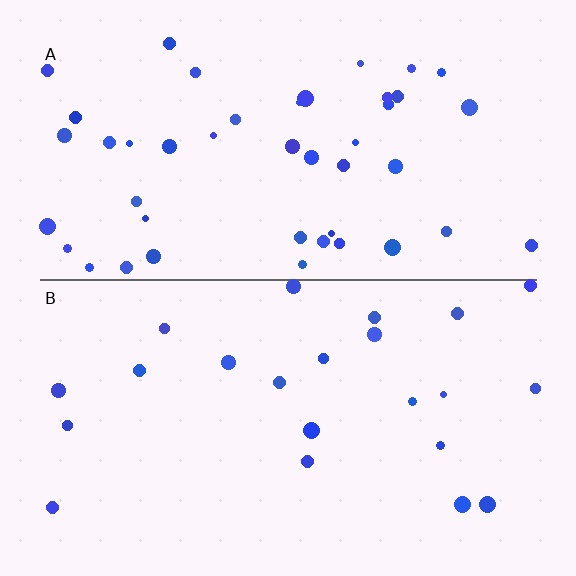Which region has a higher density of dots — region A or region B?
A (the top).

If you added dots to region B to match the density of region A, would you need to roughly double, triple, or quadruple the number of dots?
Approximately double.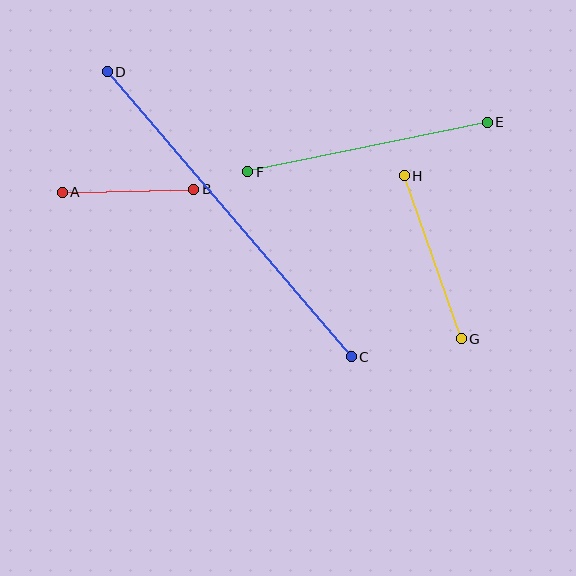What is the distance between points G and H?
The distance is approximately 173 pixels.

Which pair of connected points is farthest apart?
Points C and D are farthest apart.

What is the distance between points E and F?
The distance is approximately 244 pixels.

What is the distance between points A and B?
The distance is approximately 132 pixels.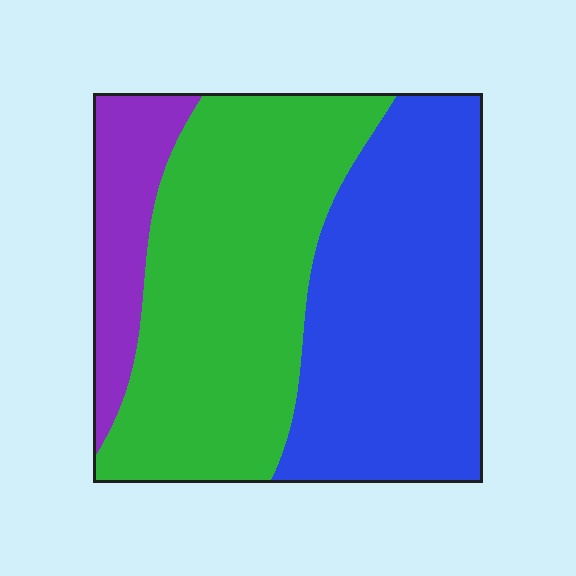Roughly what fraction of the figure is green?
Green covers 45% of the figure.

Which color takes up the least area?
Purple, at roughly 15%.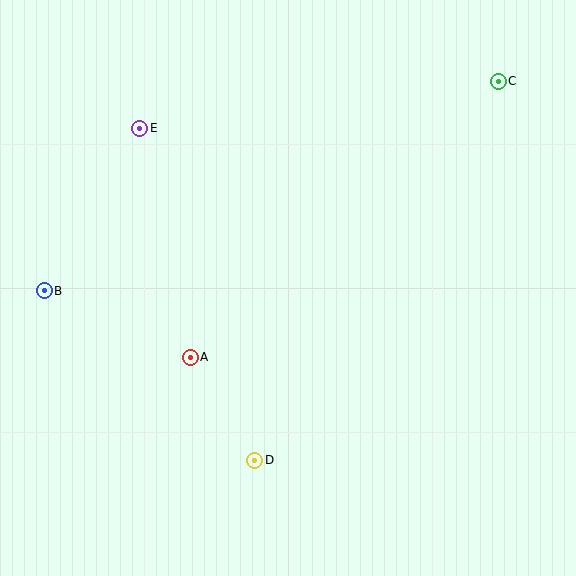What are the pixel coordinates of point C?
Point C is at (498, 81).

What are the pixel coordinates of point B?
Point B is at (44, 291).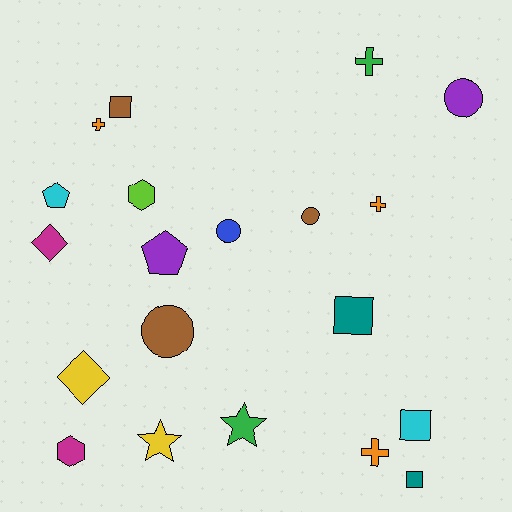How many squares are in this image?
There are 4 squares.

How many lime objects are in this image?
There is 1 lime object.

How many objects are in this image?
There are 20 objects.